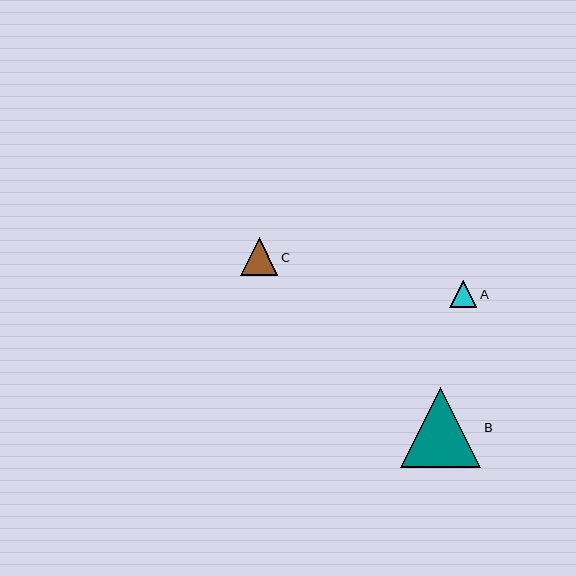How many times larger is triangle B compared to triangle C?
Triangle B is approximately 2.1 times the size of triangle C.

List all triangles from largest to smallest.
From largest to smallest: B, C, A.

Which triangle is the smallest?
Triangle A is the smallest with a size of approximately 27 pixels.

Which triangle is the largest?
Triangle B is the largest with a size of approximately 80 pixels.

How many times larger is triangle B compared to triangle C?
Triangle B is approximately 2.1 times the size of triangle C.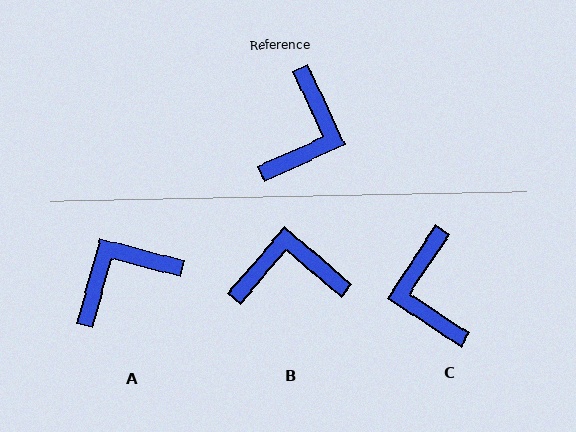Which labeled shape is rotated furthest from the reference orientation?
C, about 148 degrees away.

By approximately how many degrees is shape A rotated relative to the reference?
Approximately 140 degrees counter-clockwise.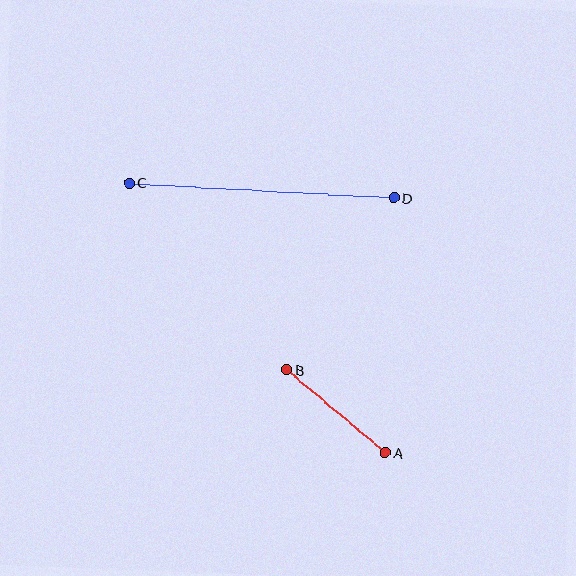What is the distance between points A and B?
The distance is approximately 129 pixels.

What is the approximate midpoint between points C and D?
The midpoint is at approximately (261, 190) pixels.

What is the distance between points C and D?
The distance is approximately 265 pixels.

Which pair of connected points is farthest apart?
Points C and D are farthest apart.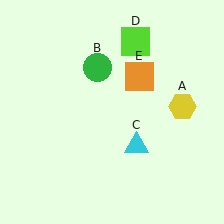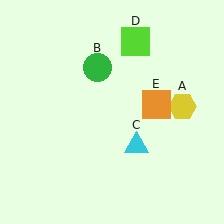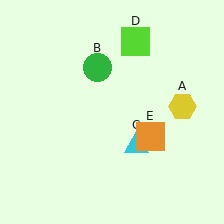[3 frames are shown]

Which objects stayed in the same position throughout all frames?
Yellow hexagon (object A) and green circle (object B) and cyan triangle (object C) and lime square (object D) remained stationary.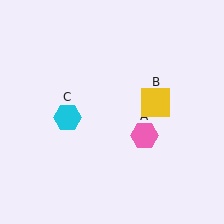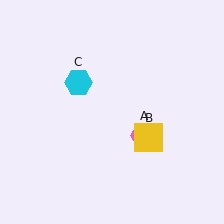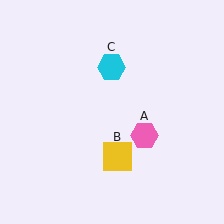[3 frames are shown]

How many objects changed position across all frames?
2 objects changed position: yellow square (object B), cyan hexagon (object C).